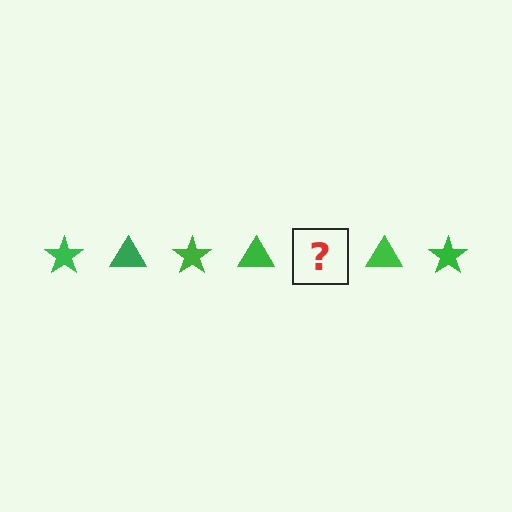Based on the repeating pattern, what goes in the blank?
The blank should be a green star.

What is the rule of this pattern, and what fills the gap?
The rule is that the pattern cycles through star, triangle shapes in green. The gap should be filled with a green star.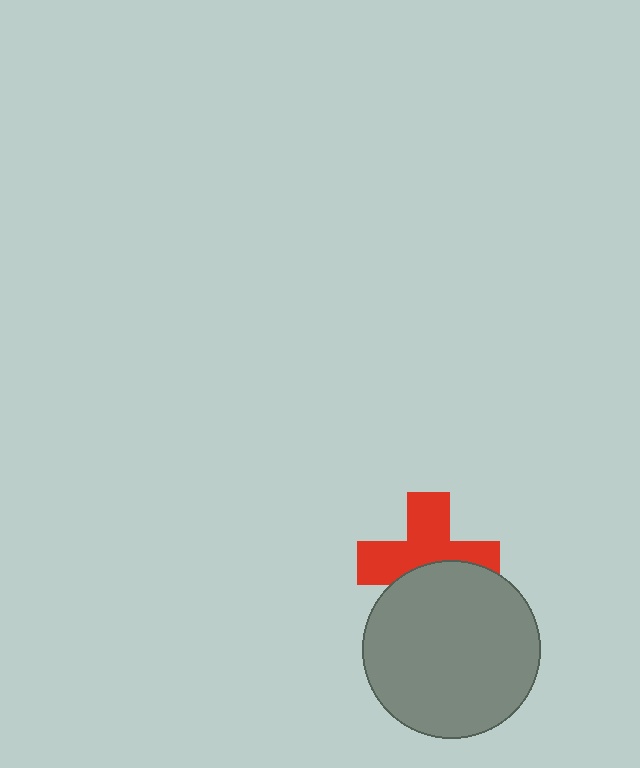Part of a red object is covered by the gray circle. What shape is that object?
It is a cross.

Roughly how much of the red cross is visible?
About half of it is visible (roughly 60%).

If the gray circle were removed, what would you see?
You would see the complete red cross.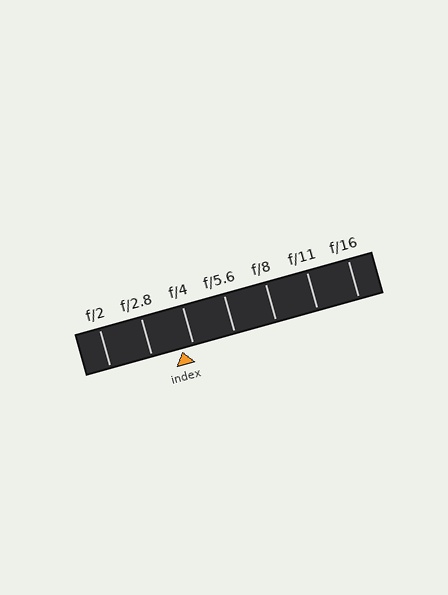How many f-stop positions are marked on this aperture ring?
There are 7 f-stop positions marked.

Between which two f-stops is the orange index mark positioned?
The index mark is between f/2.8 and f/4.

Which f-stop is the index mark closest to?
The index mark is closest to f/4.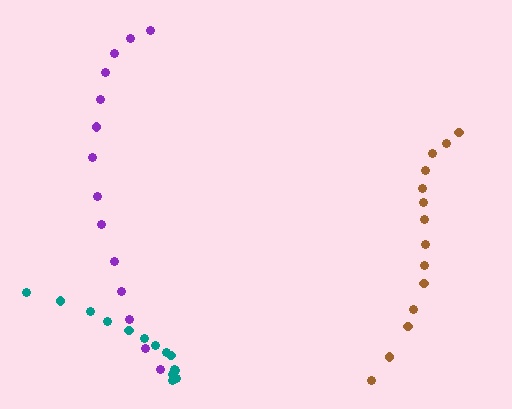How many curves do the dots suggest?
There are 3 distinct paths.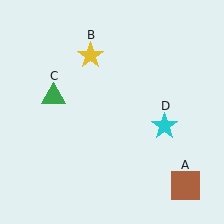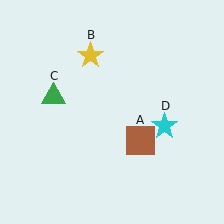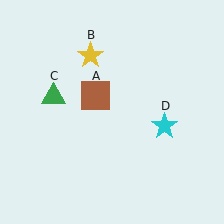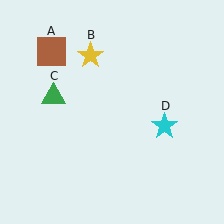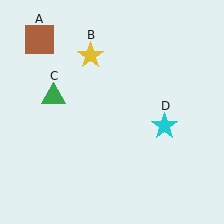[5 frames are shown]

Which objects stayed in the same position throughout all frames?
Yellow star (object B) and green triangle (object C) and cyan star (object D) remained stationary.